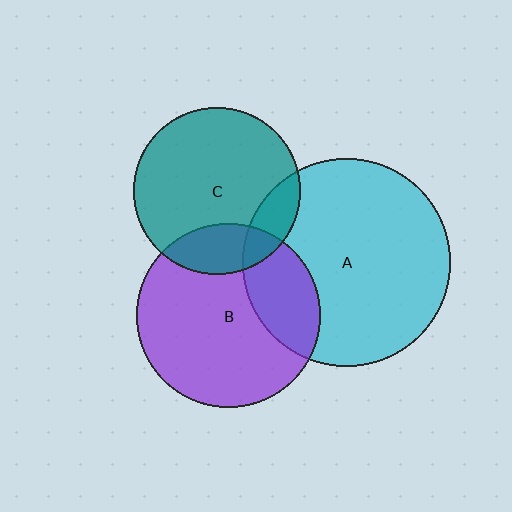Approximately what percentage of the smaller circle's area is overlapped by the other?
Approximately 25%.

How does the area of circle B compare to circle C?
Approximately 1.2 times.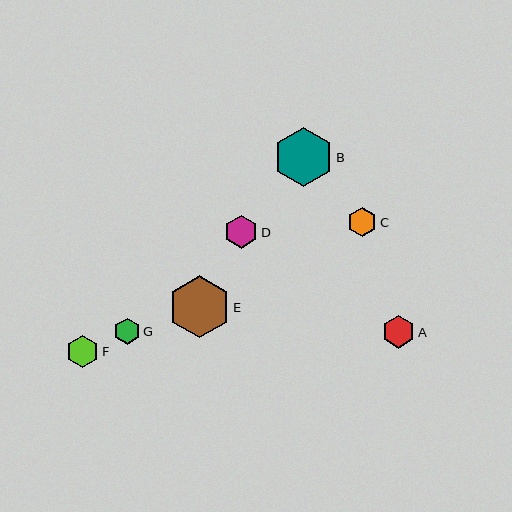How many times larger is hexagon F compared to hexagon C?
Hexagon F is approximately 1.1 times the size of hexagon C.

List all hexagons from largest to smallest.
From largest to smallest: E, B, D, A, F, C, G.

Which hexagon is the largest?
Hexagon E is the largest with a size of approximately 62 pixels.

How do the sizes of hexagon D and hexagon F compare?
Hexagon D and hexagon F are approximately the same size.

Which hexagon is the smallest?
Hexagon G is the smallest with a size of approximately 26 pixels.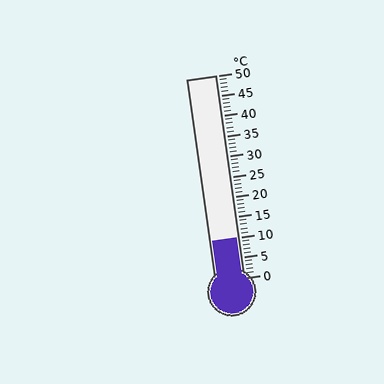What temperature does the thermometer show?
The thermometer shows approximately 10°C.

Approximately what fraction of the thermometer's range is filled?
The thermometer is filled to approximately 20% of its range.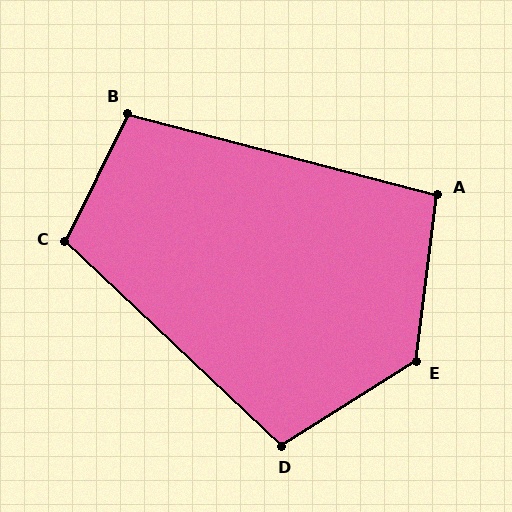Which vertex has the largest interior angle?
E, at approximately 129 degrees.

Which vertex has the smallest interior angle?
A, at approximately 97 degrees.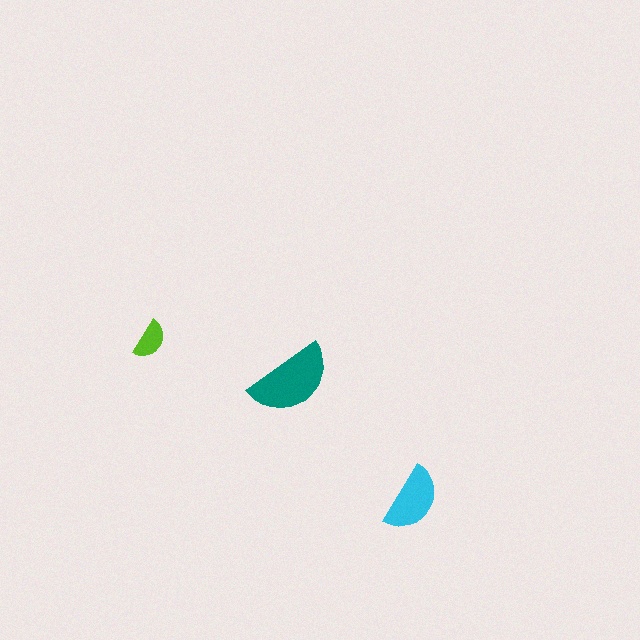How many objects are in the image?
There are 3 objects in the image.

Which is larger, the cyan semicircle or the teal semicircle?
The teal one.